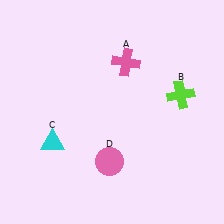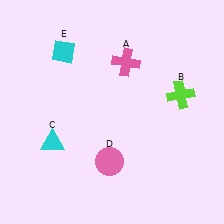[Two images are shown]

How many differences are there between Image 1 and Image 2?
There is 1 difference between the two images.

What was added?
A cyan diamond (E) was added in Image 2.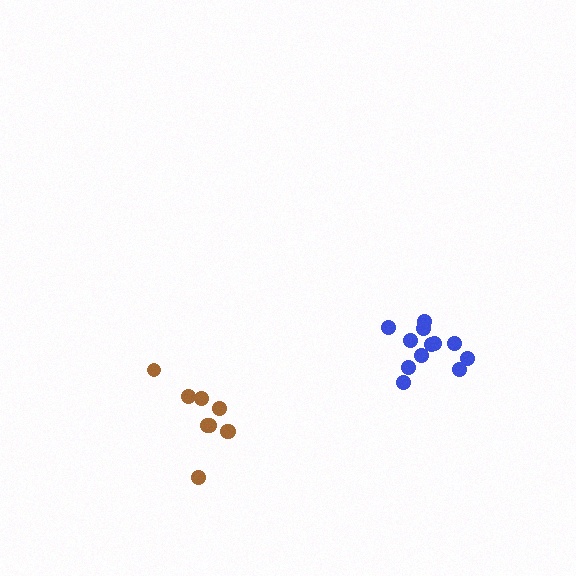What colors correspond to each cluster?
The clusters are colored: brown, blue.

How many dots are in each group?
Group 1: 9 dots, Group 2: 12 dots (21 total).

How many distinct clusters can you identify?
There are 2 distinct clusters.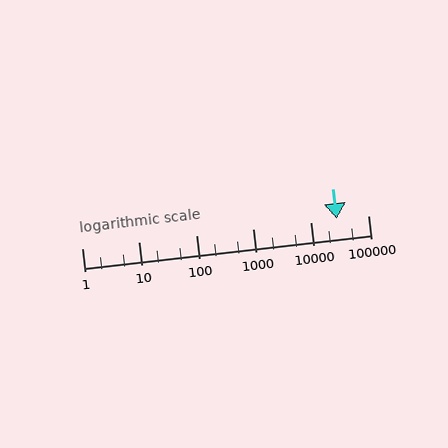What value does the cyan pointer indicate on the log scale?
The pointer indicates approximately 28000.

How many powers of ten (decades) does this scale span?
The scale spans 5 decades, from 1 to 100000.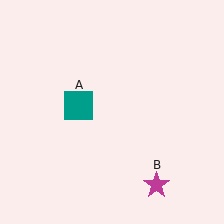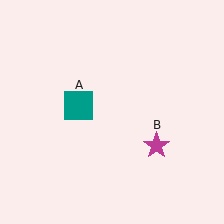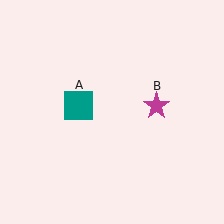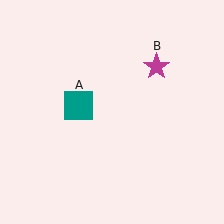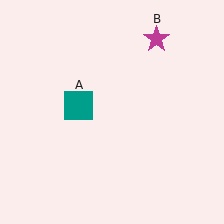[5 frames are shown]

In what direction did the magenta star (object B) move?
The magenta star (object B) moved up.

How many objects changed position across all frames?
1 object changed position: magenta star (object B).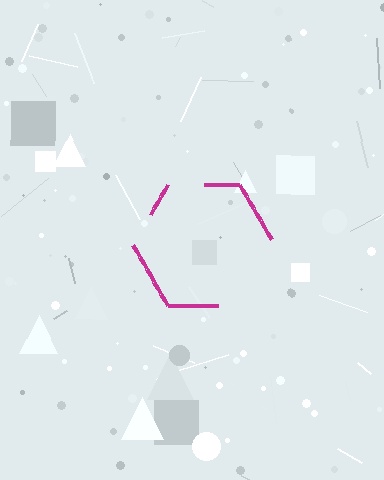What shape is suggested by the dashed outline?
The dashed outline suggests a hexagon.